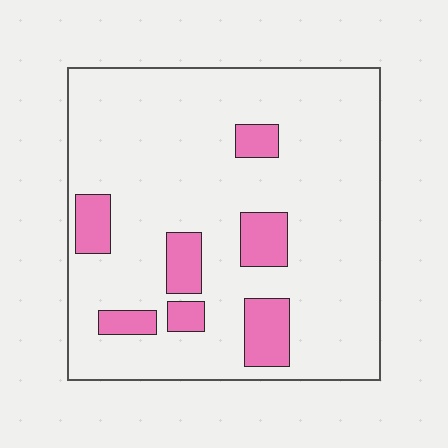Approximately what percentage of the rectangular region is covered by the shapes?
Approximately 15%.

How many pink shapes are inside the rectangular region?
7.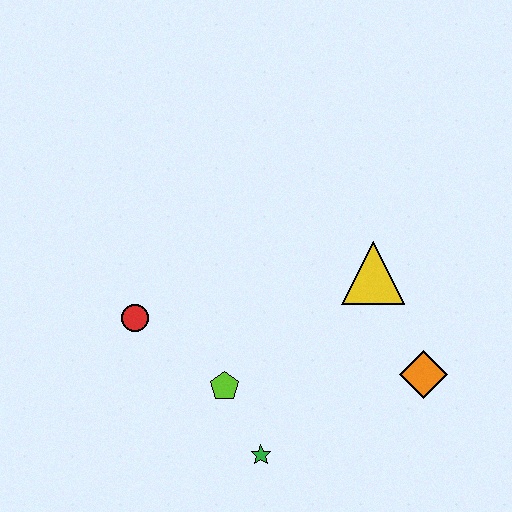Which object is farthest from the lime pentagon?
The orange diamond is farthest from the lime pentagon.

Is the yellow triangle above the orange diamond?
Yes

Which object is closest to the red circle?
The lime pentagon is closest to the red circle.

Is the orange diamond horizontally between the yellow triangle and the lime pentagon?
No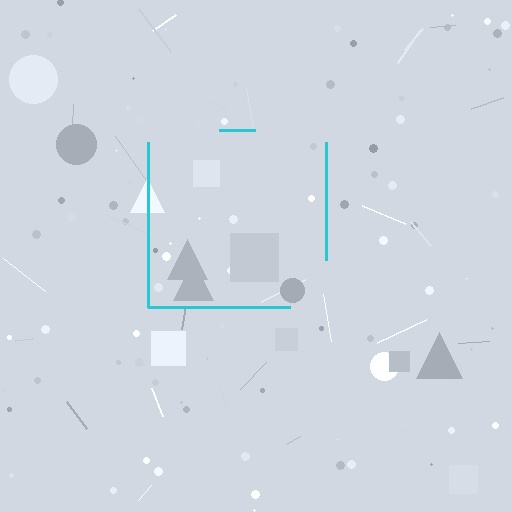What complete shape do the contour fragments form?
The contour fragments form a square.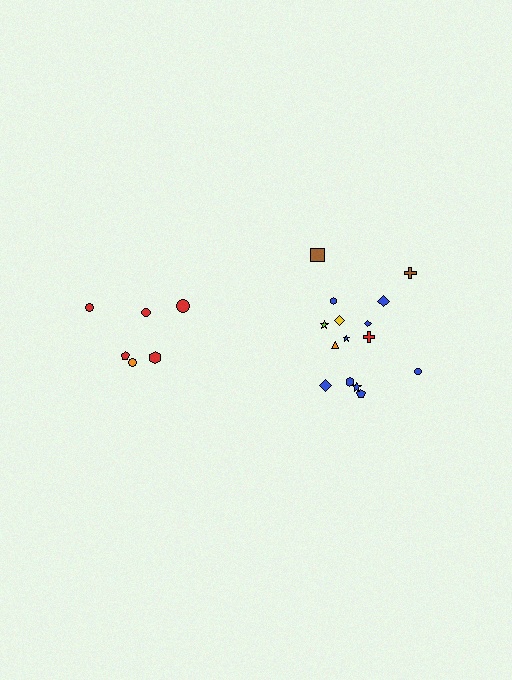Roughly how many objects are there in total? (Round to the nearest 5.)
Roughly 20 objects in total.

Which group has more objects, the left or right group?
The right group.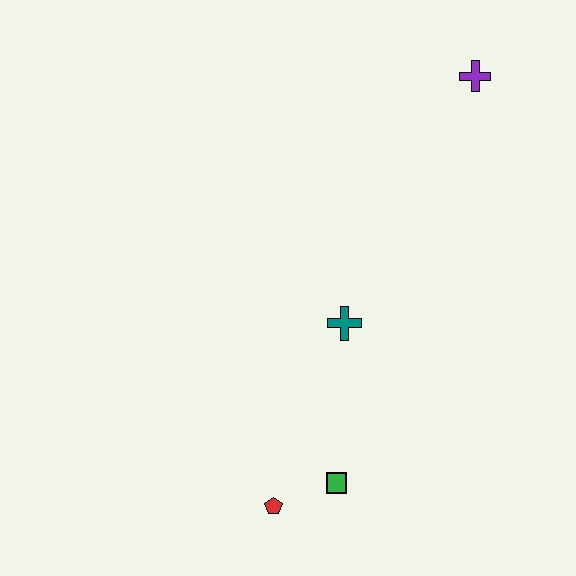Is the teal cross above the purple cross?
No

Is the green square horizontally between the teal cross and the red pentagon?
Yes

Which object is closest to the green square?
The red pentagon is closest to the green square.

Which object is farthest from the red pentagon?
The purple cross is farthest from the red pentagon.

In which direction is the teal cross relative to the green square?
The teal cross is above the green square.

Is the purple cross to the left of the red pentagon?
No